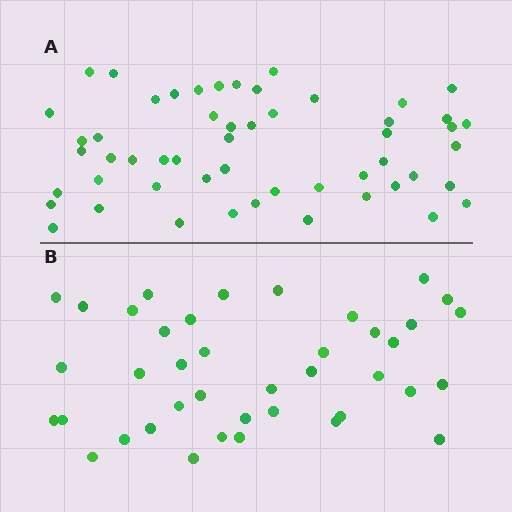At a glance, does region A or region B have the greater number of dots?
Region A (the top region) has more dots.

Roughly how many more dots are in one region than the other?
Region A has approximately 15 more dots than region B.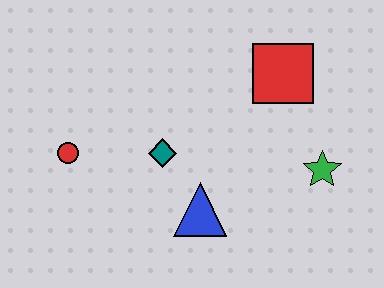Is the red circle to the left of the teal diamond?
Yes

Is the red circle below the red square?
Yes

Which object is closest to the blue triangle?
The teal diamond is closest to the blue triangle.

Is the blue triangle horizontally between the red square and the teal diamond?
Yes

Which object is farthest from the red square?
The red circle is farthest from the red square.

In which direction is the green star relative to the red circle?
The green star is to the right of the red circle.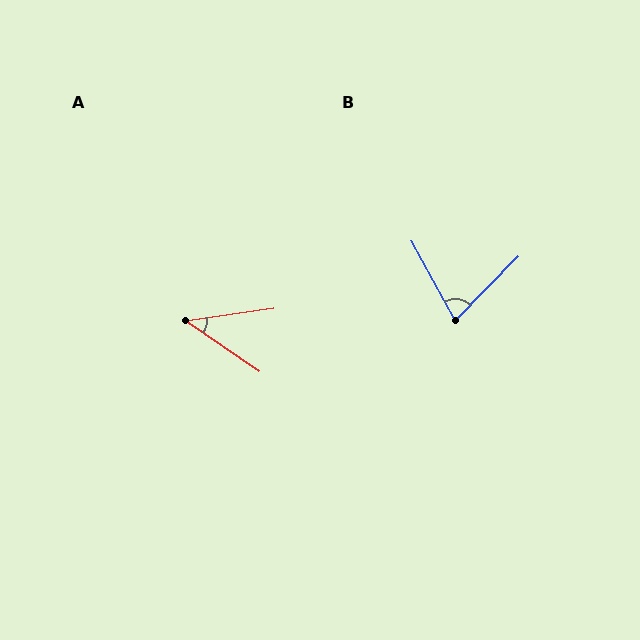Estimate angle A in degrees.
Approximately 43 degrees.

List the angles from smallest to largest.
A (43°), B (73°).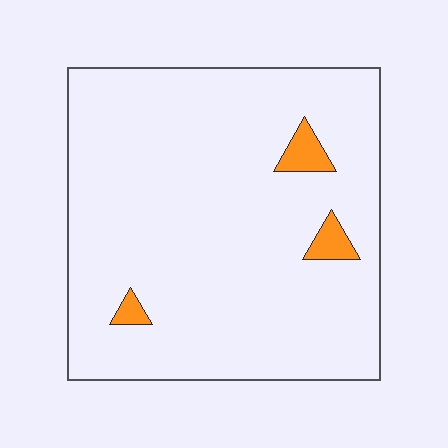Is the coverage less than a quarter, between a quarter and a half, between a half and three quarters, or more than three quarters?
Less than a quarter.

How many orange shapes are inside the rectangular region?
3.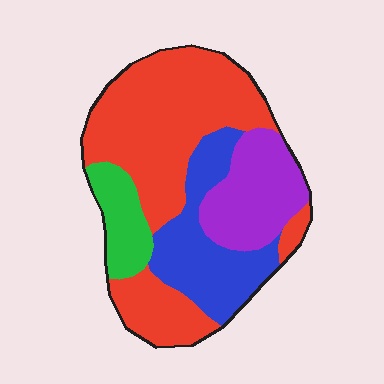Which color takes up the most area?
Red, at roughly 50%.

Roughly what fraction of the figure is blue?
Blue covers around 20% of the figure.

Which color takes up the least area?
Green, at roughly 10%.